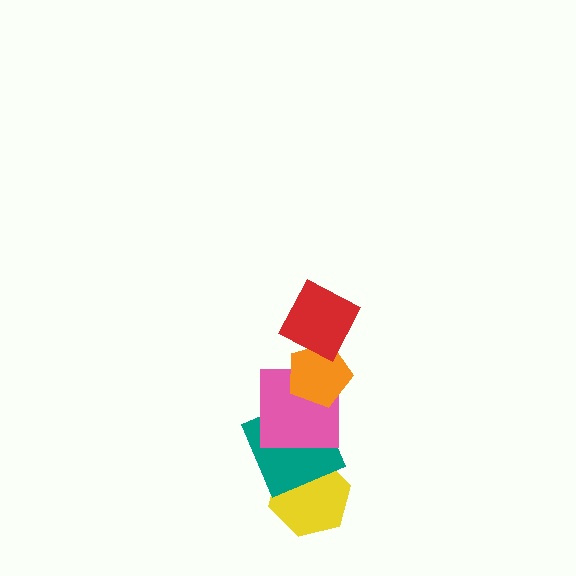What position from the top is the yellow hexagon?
The yellow hexagon is 5th from the top.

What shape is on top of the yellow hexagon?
The teal square is on top of the yellow hexagon.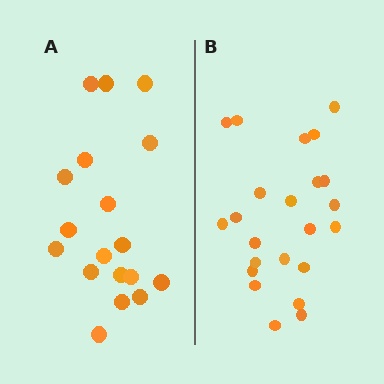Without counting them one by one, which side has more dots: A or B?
Region B (the right region) has more dots.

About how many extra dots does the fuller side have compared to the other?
Region B has about 5 more dots than region A.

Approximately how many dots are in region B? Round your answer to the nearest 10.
About 20 dots. (The exact count is 23, which rounds to 20.)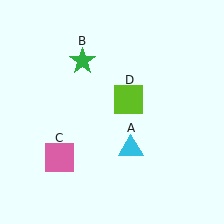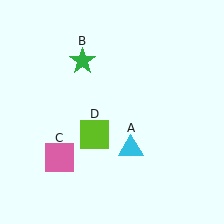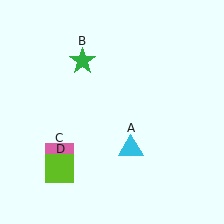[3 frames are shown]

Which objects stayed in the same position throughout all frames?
Cyan triangle (object A) and green star (object B) and pink square (object C) remained stationary.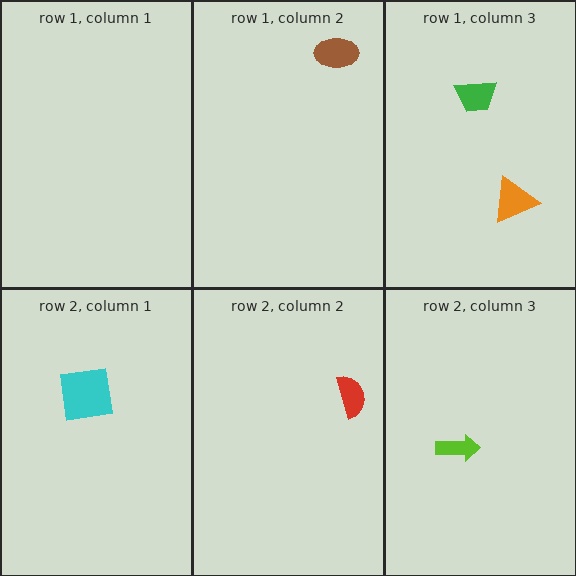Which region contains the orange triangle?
The row 1, column 3 region.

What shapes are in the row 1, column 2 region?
The brown ellipse.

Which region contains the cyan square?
The row 2, column 1 region.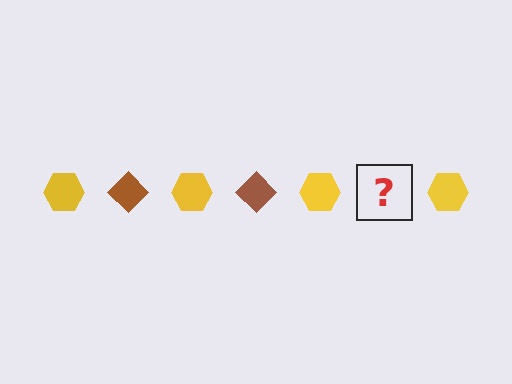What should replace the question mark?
The question mark should be replaced with a brown diamond.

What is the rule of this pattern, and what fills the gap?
The rule is that the pattern alternates between yellow hexagon and brown diamond. The gap should be filled with a brown diamond.